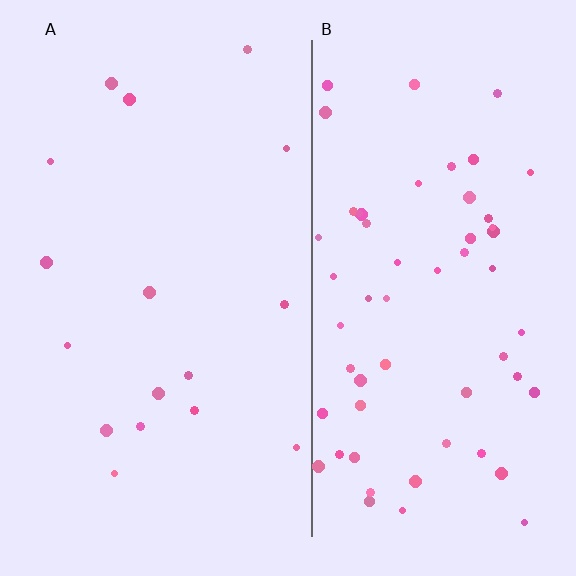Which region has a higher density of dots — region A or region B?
B (the right).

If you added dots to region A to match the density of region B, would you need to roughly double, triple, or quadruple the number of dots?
Approximately quadruple.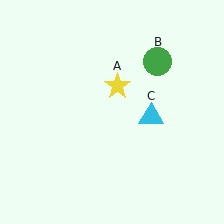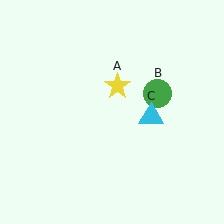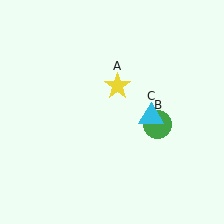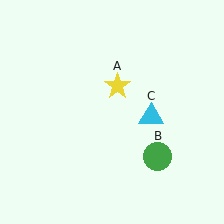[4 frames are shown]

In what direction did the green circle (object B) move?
The green circle (object B) moved down.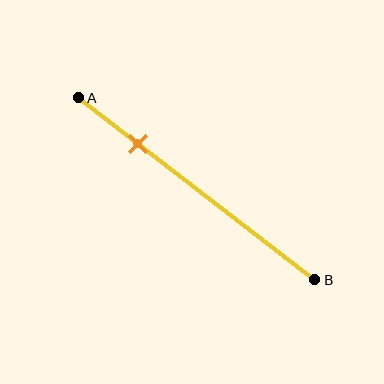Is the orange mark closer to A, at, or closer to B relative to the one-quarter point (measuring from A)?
The orange mark is approximately at the one-quarter point of segment AB.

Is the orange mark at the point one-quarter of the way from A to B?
Yes, the mark is approximately at the one-quarter point.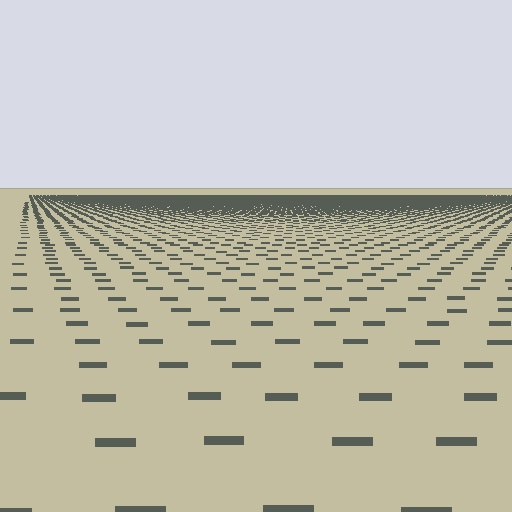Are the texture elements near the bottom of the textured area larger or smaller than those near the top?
Larger. Near the bottom, elements are closer to the viewer and appear at a bigger on-screen size.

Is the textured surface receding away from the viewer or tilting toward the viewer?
The surface is receding away from the viewer. Texture elements get smaller and denser toward the top.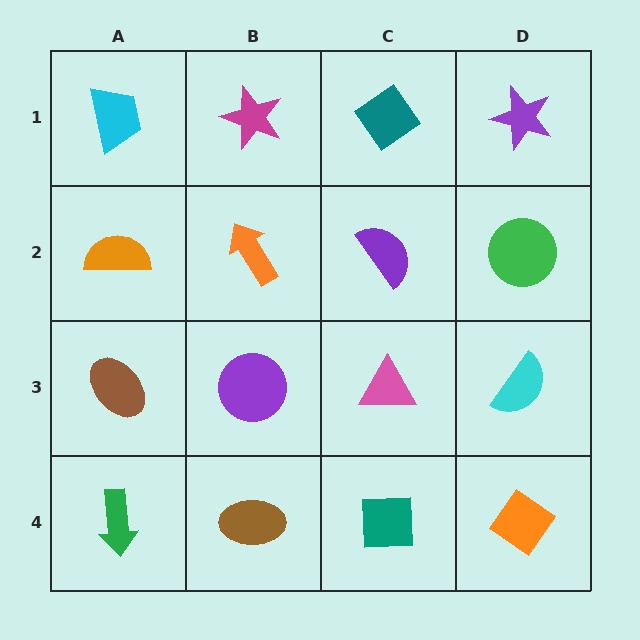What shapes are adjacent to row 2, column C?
A teal diamond (row 1, column C), a pink triangle (row 3, column C), an orange arrow (row 2, column B), a green circle (row 2, column D).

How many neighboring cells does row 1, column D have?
2.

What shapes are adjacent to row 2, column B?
A magenta star (row 1, column B), a purple circle (row 3, column B), an orange semicircle (row 2, column A), a purple semicircle (row 2, column C).